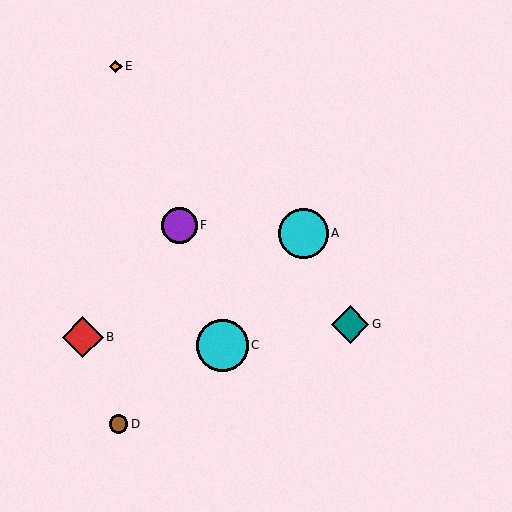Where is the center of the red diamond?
The center of the red diamond is at (83, 337).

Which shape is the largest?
The cyan circle (labeled C) is the largest.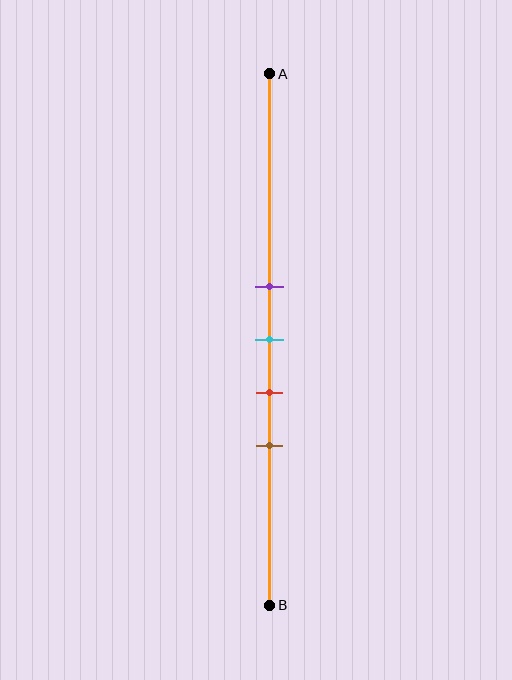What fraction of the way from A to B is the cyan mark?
The cyan mark is approximately 50% (0.5) of the way from A to B.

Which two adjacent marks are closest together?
The purple and cyan marks are the closest adjacent pair.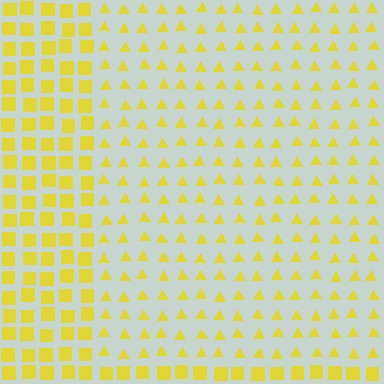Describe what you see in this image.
The image is filled with small yellow elements arranged in a uniform grid. A rectangle-shaped region contains triangles, while the surrounding area contains squares. The boundary is defined purely by the change in element shape.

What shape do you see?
I see a rectangle.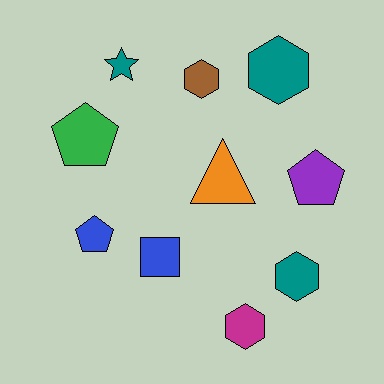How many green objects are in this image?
There is 1 green object.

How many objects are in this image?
There are 10 objects.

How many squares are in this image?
There is 1 square.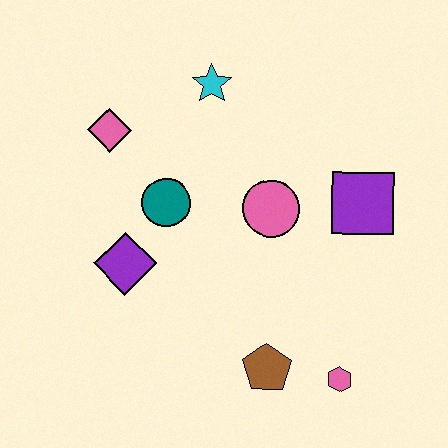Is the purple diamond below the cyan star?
Yes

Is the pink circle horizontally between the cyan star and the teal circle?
No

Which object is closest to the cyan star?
The pink diamond is closest to the cyan star.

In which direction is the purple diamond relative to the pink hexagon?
The purple diamond is to the left of the pink hexagon.